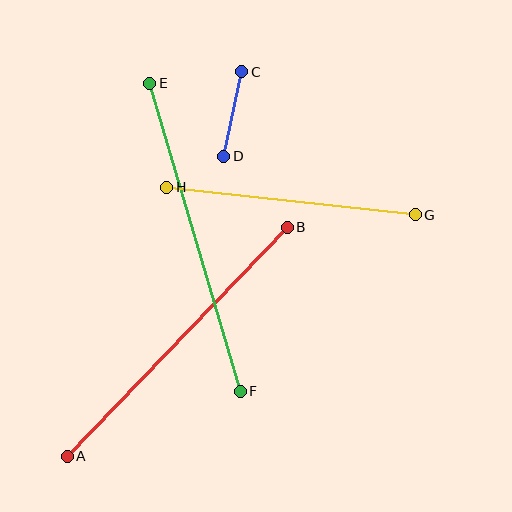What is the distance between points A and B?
The distance is approximately 318 pixels.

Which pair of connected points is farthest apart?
Points E and F are farthest apart.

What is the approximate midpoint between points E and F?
The midpoint is at approximately (195, 237) pixels.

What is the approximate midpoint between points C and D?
The midpoint is at approximately (233, 114) pixels.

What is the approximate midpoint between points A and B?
The midpoint is at approximately (177, 342) pixels.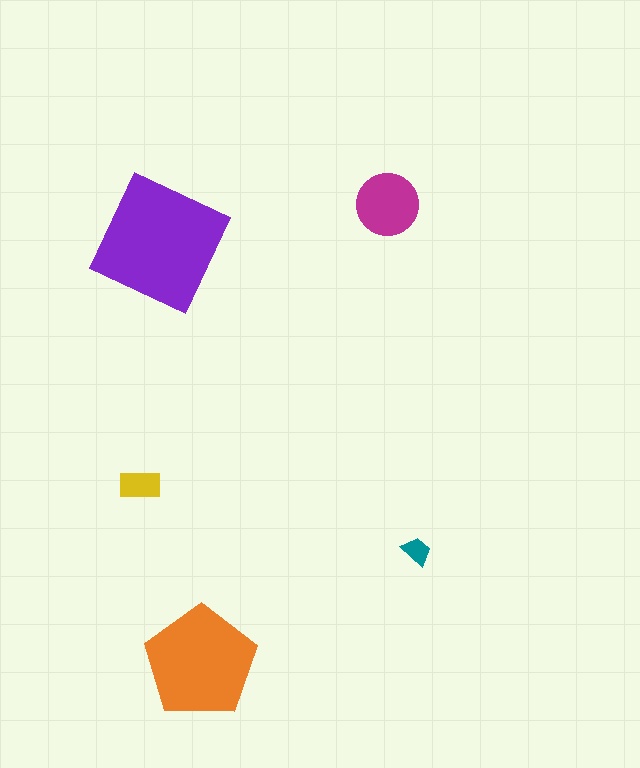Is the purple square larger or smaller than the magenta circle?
Larger.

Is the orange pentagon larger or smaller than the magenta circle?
Larger.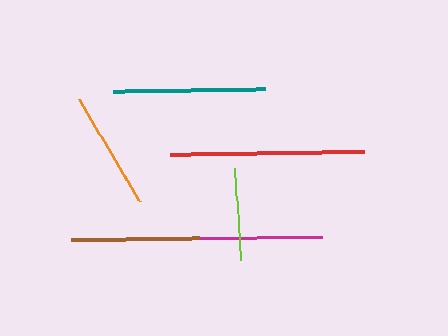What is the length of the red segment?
The red segment is approximately 193 pixels long.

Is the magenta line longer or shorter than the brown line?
The magenta line is longer than the brown line.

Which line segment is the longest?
The magenta line is the longest at approximately 235 pixels.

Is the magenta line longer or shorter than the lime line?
The magenta line is longer than the lime line.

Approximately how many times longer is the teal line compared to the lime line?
The teal line is approximately 1.7 times the length of the lime line.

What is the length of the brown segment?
The brown segment is approximately 128 pixels long.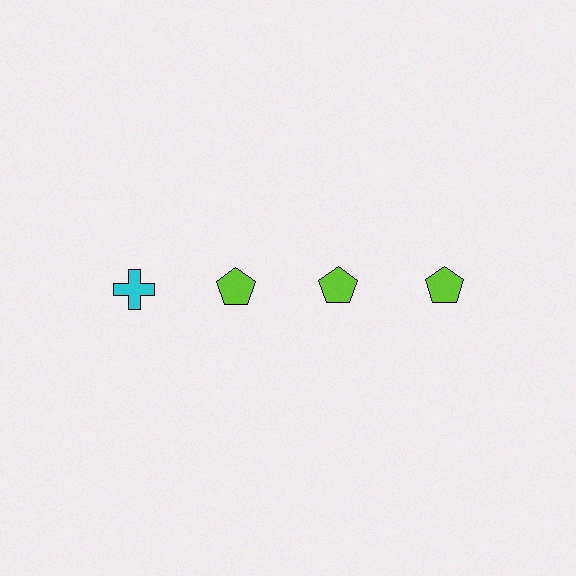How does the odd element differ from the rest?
It differs in both color (cyan instead of lime) and shape (cross instead of pentagon).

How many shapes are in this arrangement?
There are 4 shapes arranged in a grid pattern.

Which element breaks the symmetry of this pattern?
The cyan cross in the top row, leftmost column breaks the symmetry. All other shapes are lime pentagons.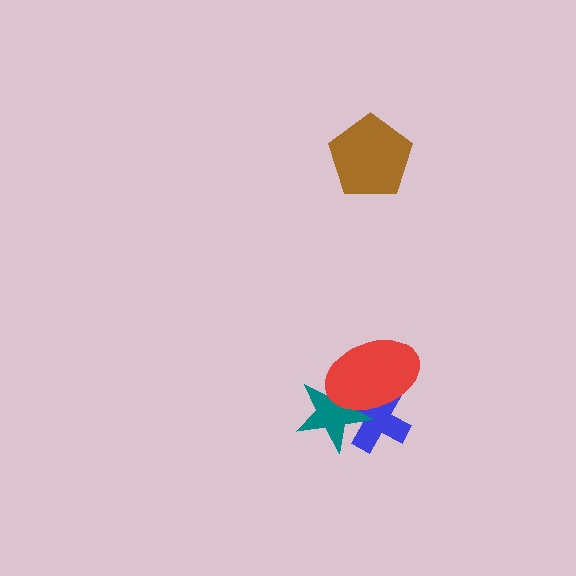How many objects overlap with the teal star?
2 objects overlap with the teal star.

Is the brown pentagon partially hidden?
No, no other shape covers it.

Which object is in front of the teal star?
The red ellipse is in front of the teal star.